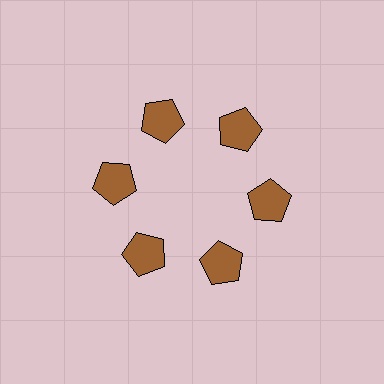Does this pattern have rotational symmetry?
Yes, this pattern has 6-fold rotational symmetry. It looks the same after rotating 60 degrees around the center.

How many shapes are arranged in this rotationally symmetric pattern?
There are 6 shapes, arranged in 6 groups of 1.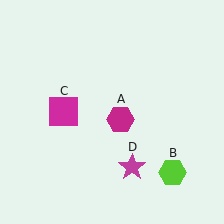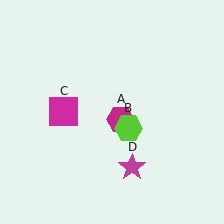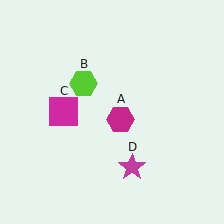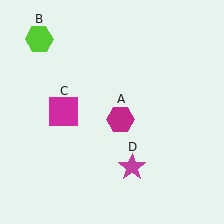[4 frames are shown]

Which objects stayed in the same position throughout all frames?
Magenta hexagon (object A) and magenta square (object C) and magenta star (object D) remained stationary.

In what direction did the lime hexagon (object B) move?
The lime hexagon (object B) moved up and to the left.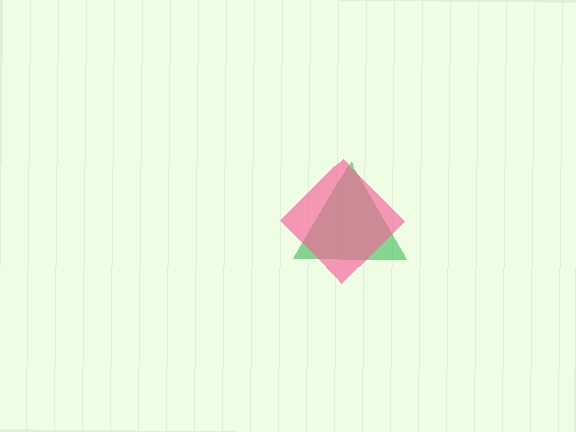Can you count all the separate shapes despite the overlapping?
Yes, there are 2 separate shapes.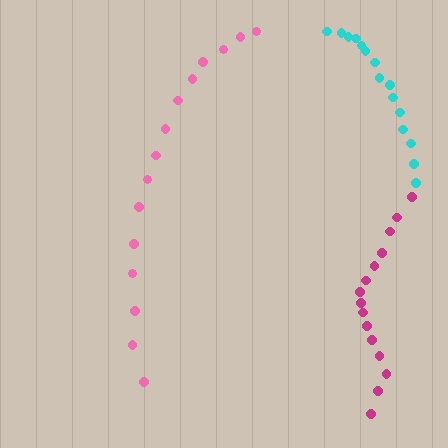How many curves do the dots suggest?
There are 3 distinct paths.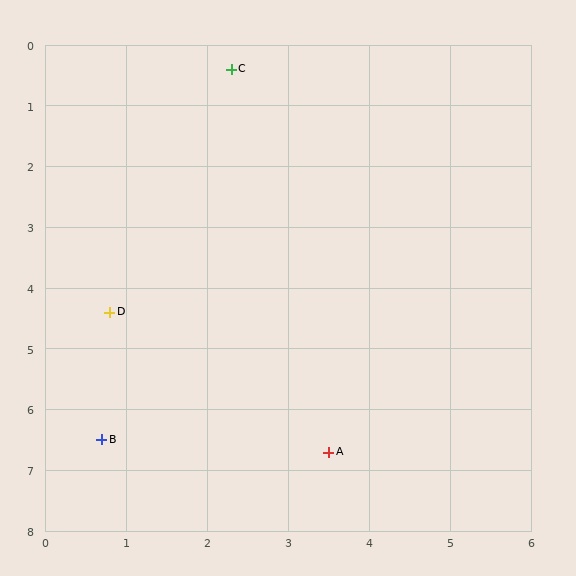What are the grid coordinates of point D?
Point D is at approximately (0.8, 4.4).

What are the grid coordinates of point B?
Point B is at approximately (0.7, 6.5).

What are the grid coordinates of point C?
Point C is at approximately (2.3, 0.4).